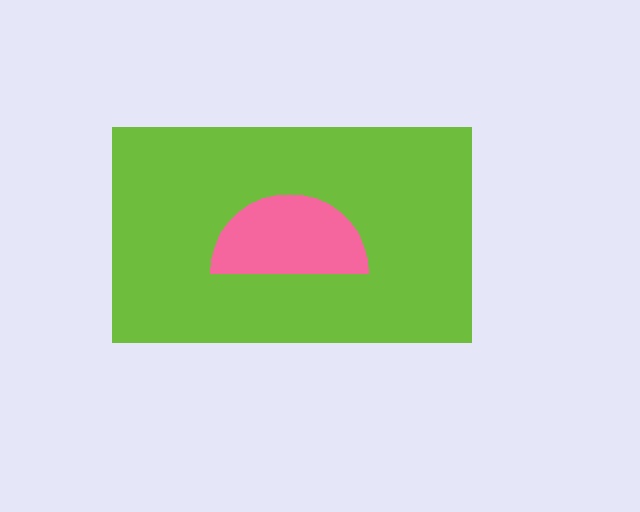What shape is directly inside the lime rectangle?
The pink semicircle.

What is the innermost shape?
The pink semicircle.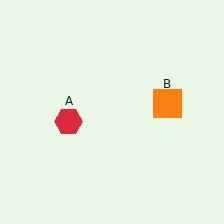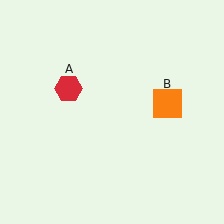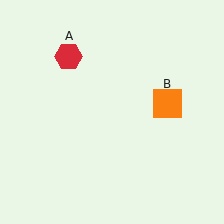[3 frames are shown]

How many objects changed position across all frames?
1 object changed position: red hexagon (object A).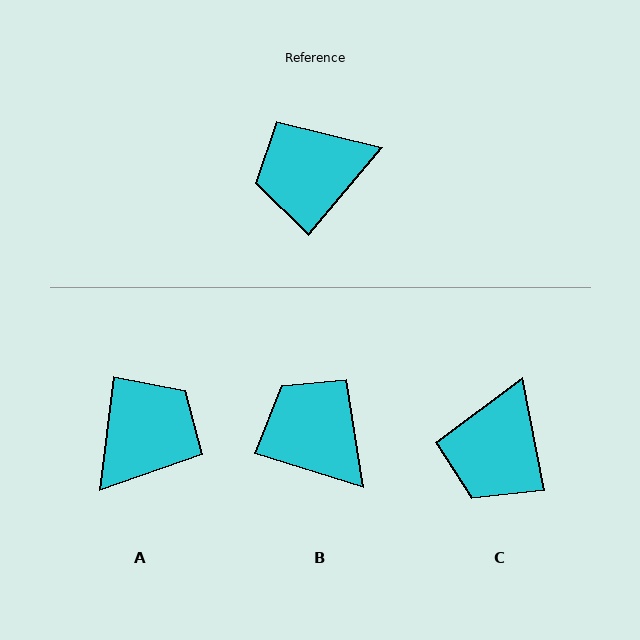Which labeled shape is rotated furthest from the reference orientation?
A, about 146 degrees away.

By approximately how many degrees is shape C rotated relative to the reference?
Approximately 51 degrees counter-clockwise.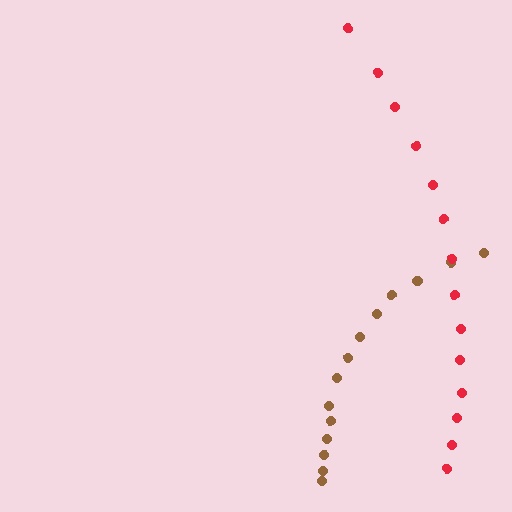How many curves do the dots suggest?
There are 2 distinct paths.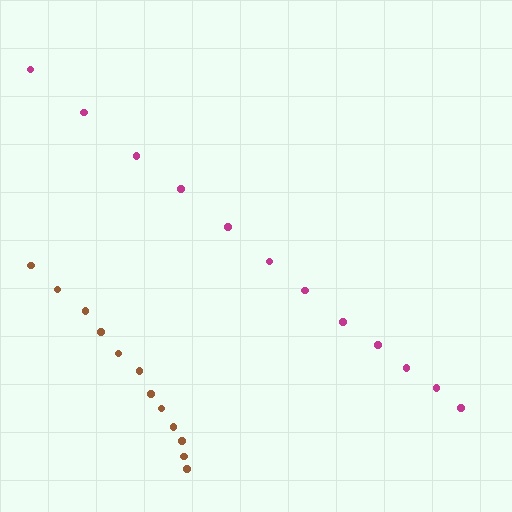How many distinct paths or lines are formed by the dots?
There are 2 distinct paths.